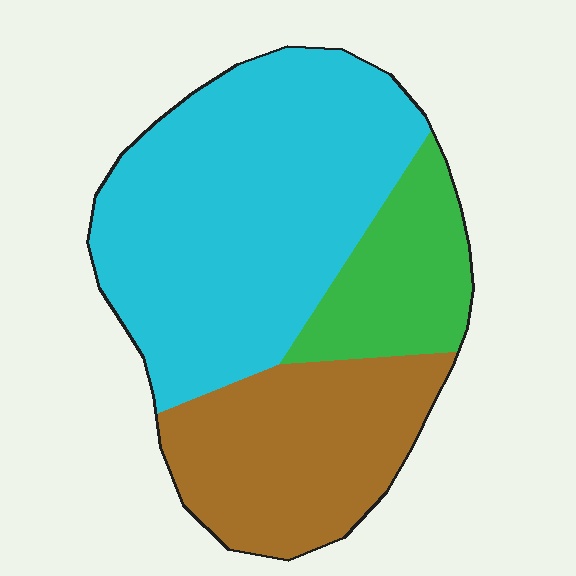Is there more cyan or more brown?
Cyan.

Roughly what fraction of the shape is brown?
Brown covers 29% of the shape.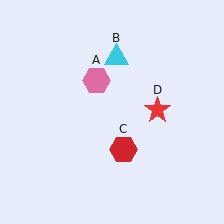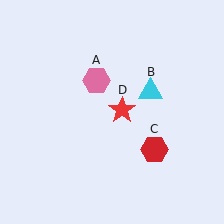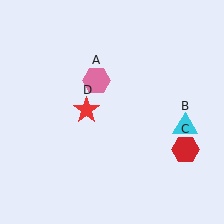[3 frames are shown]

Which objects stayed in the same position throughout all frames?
Pink hexagon (object A) remained stationary.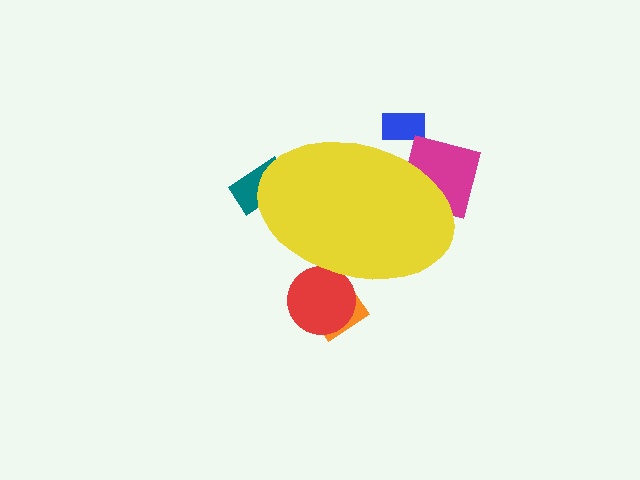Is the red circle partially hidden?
Yes, the red circle is partially hidden behind the yellow ellipse.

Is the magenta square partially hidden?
Yes, the magenta square is partially hidden behind the yellow ellipse.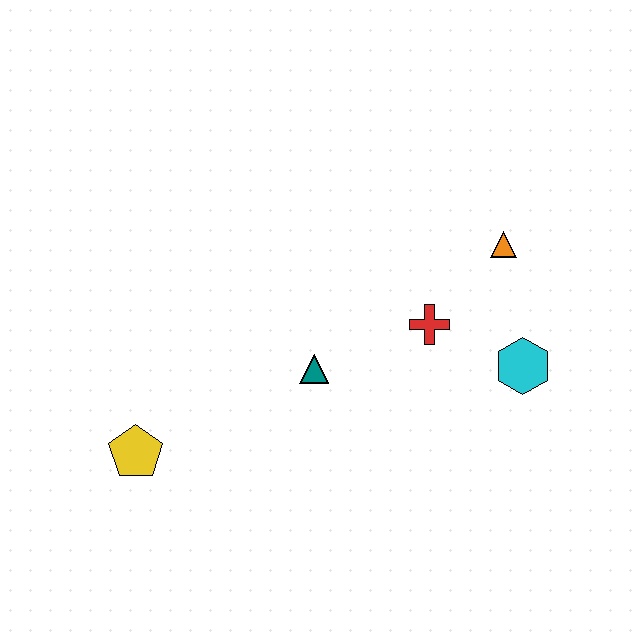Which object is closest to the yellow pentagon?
The teal triangle is closest to the yellow pentagon.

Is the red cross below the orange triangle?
Yes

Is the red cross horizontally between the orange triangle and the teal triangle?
Yes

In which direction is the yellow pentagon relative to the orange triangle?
The yellow pentagon is to the left of the orange triangle.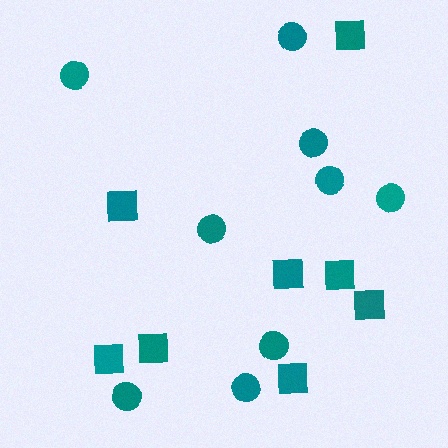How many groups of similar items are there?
There are 2 groups: one group of circles (9) and one group of squares (8).